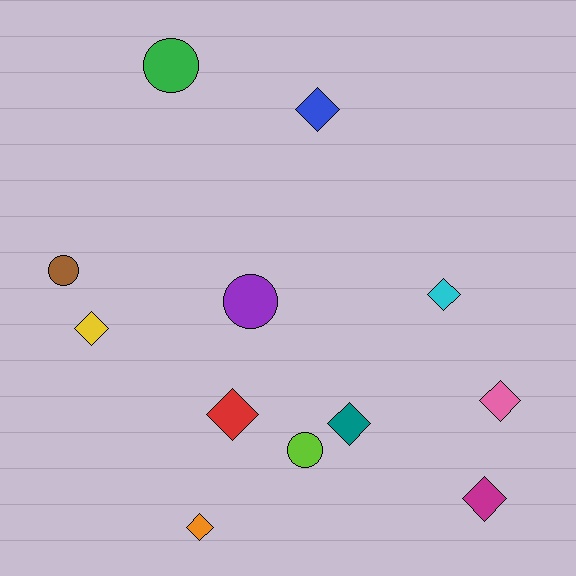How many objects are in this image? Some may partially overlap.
There are 12 objects.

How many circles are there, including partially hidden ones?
There are 4 circles.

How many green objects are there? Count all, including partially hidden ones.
There is 1 green object.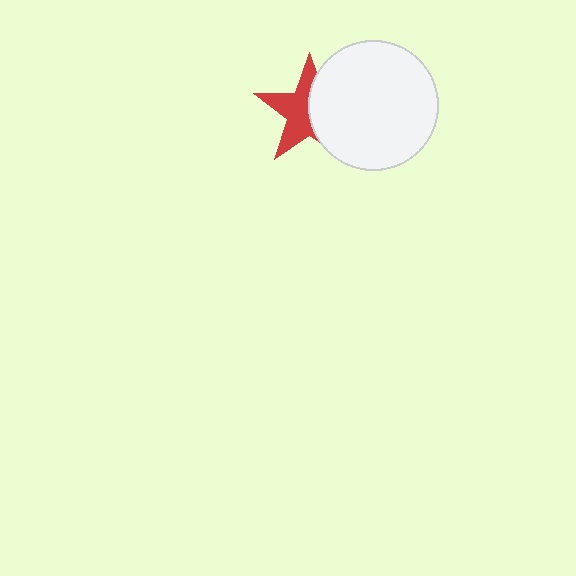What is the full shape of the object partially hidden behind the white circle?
The partially hidden object is a red star.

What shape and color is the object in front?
The object in front is a white circle.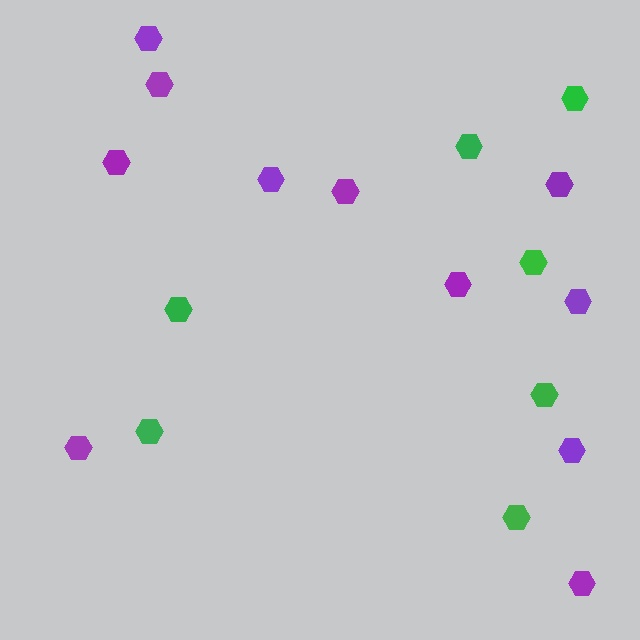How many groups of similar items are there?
There are 2 groups: one group of purple hexagons (11) and one group of green hexagons (7).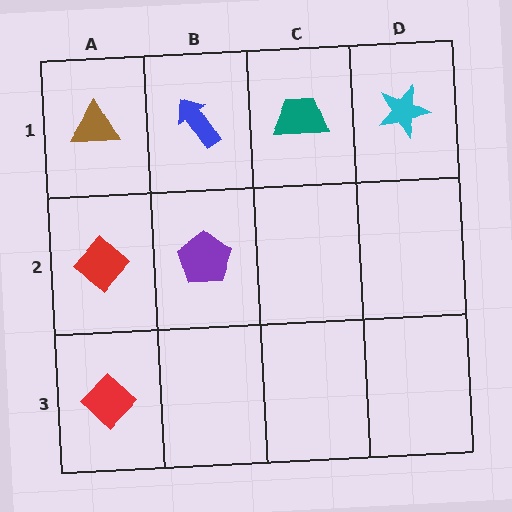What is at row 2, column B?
A purple pentagon.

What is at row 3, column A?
A red diamond.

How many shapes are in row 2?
2 shapes.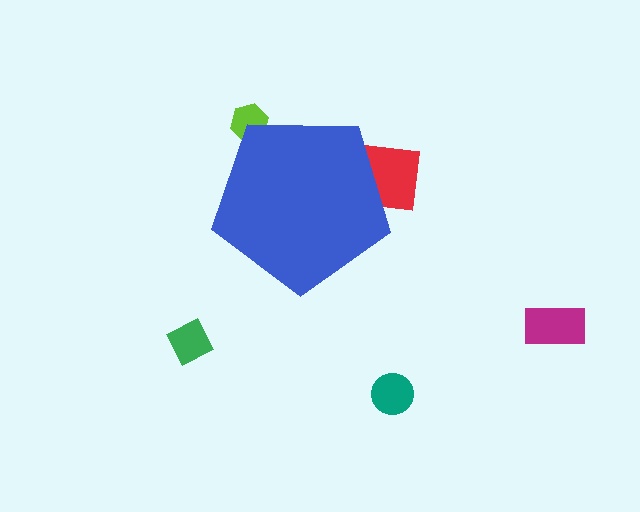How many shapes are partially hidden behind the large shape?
2 shapes are partially hidden.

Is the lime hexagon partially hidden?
Yes, the lime hexagon is partially hidden behind the blue pentagon.